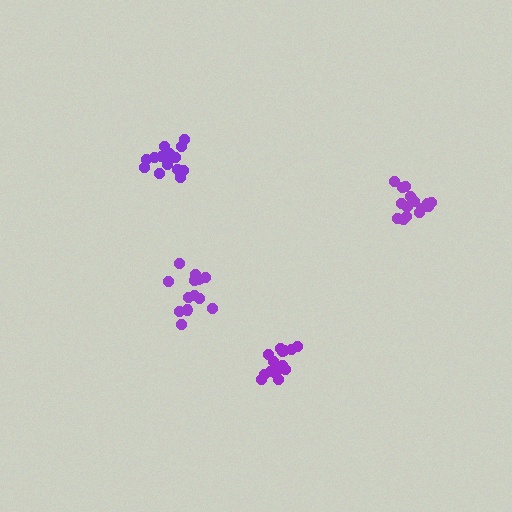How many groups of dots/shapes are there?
There are 4 groups.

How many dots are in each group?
Group 1: 15 dots, Group 2: 14 dots, Group 3: 16 dots, Group 4: 16 dots (61 total).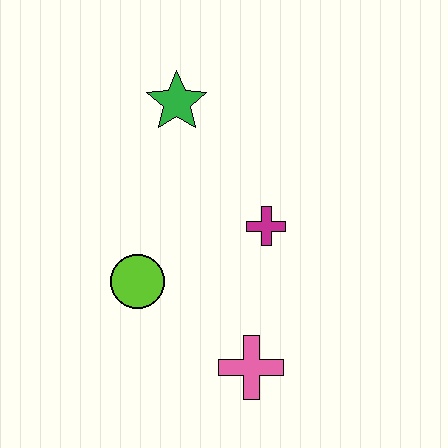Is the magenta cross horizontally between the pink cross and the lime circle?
No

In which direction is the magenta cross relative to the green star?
The magenta cross is below the green star.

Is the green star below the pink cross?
No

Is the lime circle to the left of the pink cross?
Yes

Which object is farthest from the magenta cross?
The green star is farthest from the magenta cross.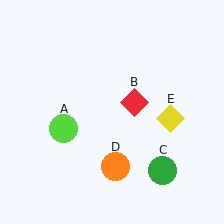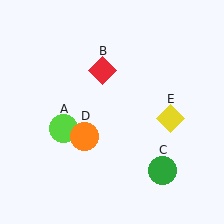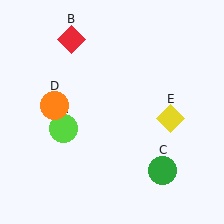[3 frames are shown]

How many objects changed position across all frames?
2 objects changed position: red diamond (object B), orange circle (object D).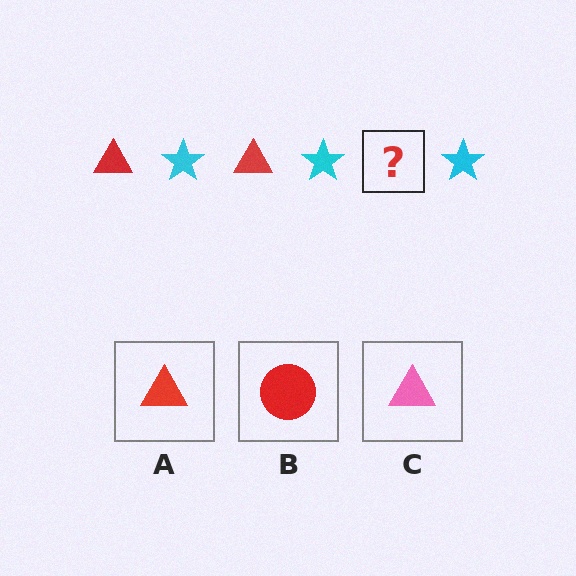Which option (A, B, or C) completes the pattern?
A.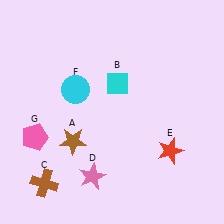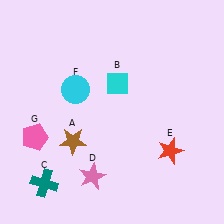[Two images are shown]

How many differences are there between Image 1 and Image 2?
There is 1 difference between the two images.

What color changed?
The cross (C) changed from brown in Image 1 to teal in Image 2.